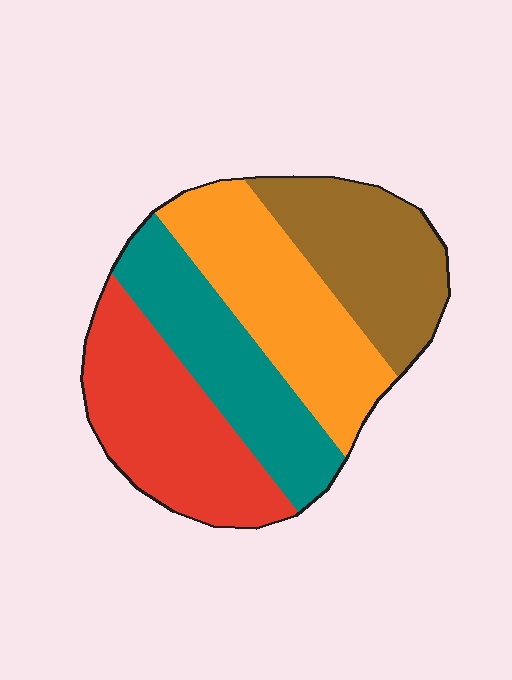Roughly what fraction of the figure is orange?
Orange covers around 25% of the figure.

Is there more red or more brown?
Red.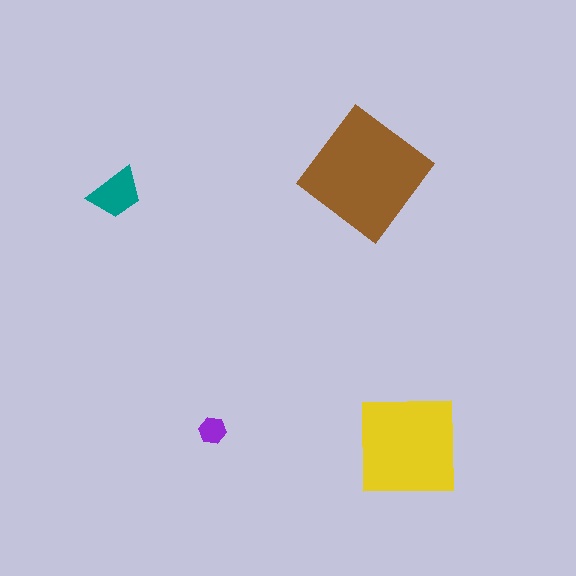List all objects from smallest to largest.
The purple hexagon, the teal trapezoid, the yellow square, the brown diamond.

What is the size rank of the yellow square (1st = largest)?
2nd.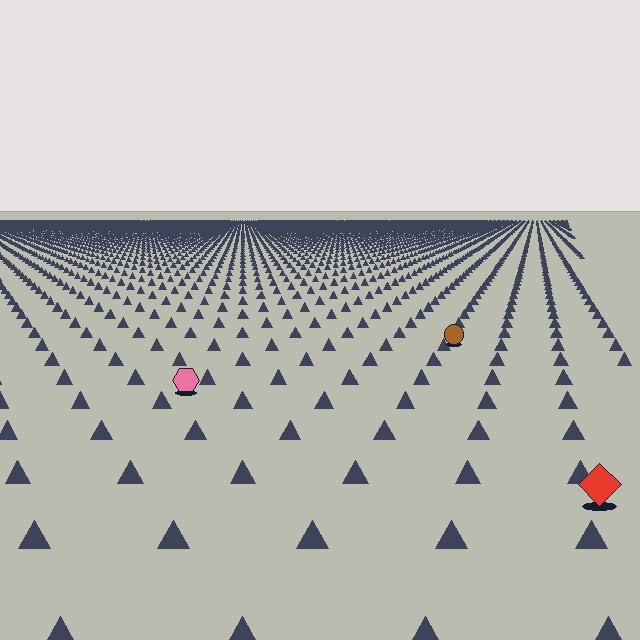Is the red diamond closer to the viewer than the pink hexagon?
Yes. The red diamond is closer — you can tell from the texture gradient: the ground texture is coarser near it.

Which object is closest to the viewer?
The red diamond is closest. The texture marks near it are larger and more spread out.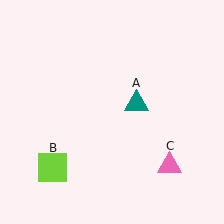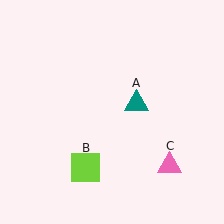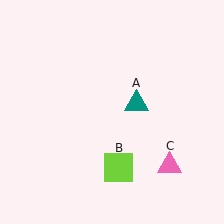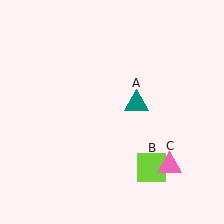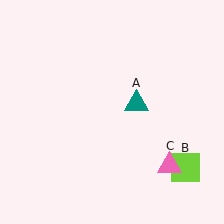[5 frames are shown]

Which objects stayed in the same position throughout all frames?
Teal triangle (object A) and pink triangle (object C) remained stationary.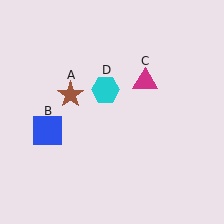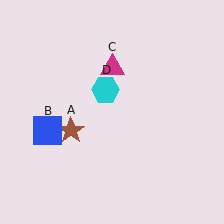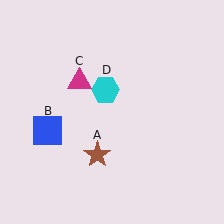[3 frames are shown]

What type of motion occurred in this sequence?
The brown star (object A), magenta triangle (object C) rotated counterclockwise around the center of the scene.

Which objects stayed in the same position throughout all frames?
Blue square (object B) and cyan hexagon (object D) remained stationary.